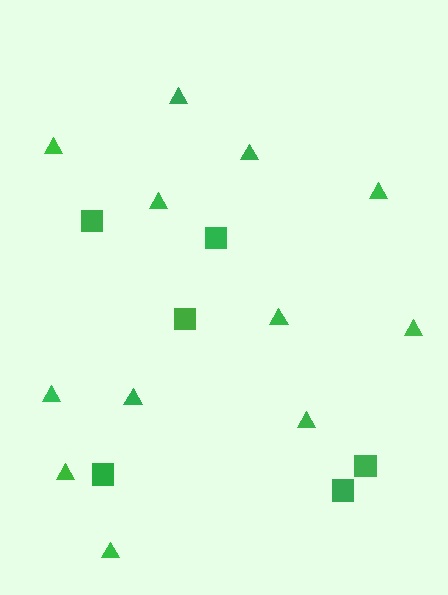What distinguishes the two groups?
There are 2 groups: one group of squares (6) and one group of triangles (12).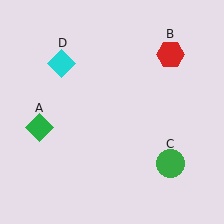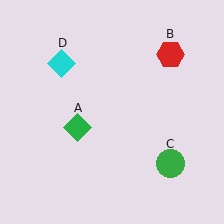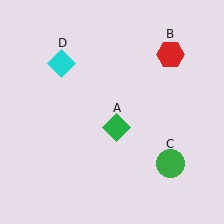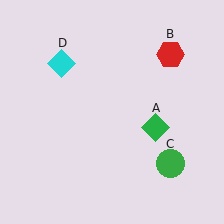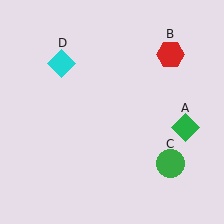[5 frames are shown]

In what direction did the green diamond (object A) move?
The green diamond (object A) moved right.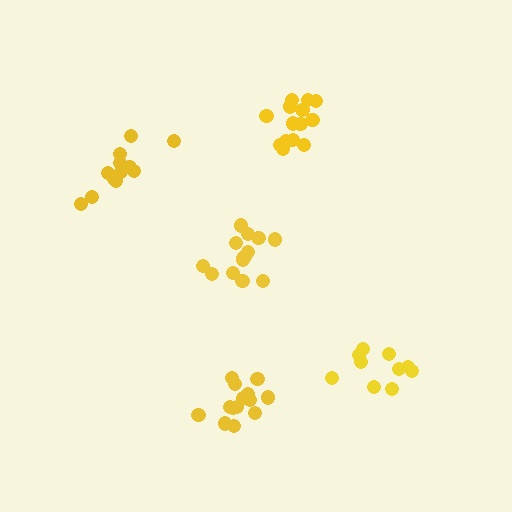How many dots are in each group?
Group 1: 14 dots, Group 2: 14 dots, Group 3: 15 dots, Group 4: 12 dots, Group 5: 10 dots (65 total).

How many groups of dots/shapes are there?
There are 5 groups.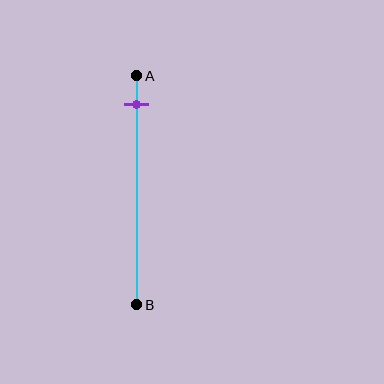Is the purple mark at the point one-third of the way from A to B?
No, the mark is at about 15% from A, not at the 33% one-third point.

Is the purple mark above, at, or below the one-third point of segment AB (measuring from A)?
The purple mark is above the one-third point of segment AB.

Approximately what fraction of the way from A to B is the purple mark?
The purple mark is approximately 15% of the way from A to B.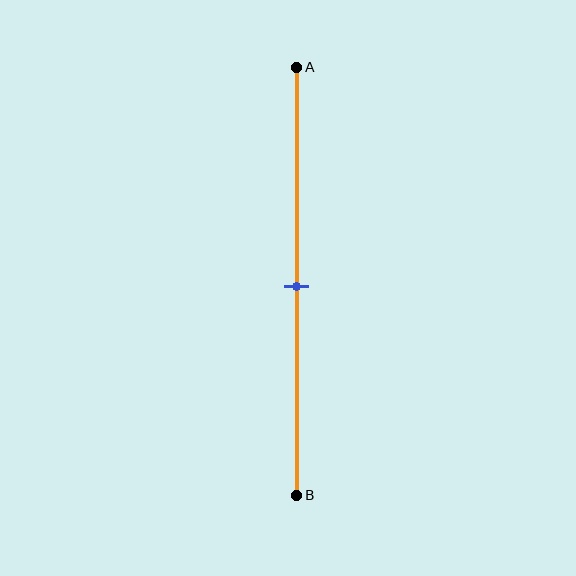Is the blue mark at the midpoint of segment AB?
Yes, the mark is approximately at the midpoint.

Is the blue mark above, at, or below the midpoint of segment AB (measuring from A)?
The blue mark is approximately at the midpoint of segment AB.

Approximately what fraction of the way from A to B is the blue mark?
The blue mark is approximately 50% of the way from A to B.